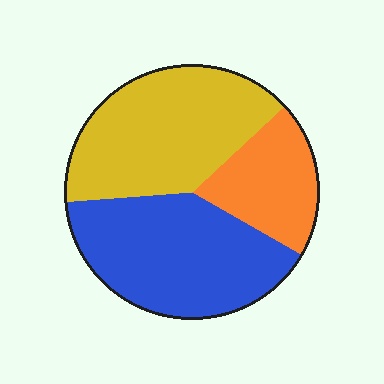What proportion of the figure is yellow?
Yellow covers 40% of the figure.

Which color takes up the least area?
Orange, at roughly 20%.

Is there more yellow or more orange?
Yellow.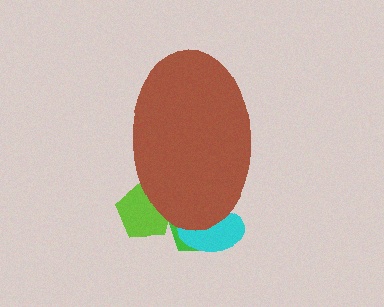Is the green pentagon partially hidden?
Yes, the green pentagon is partially hidden behind the brown ellipse.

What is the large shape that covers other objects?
A brown ellipse.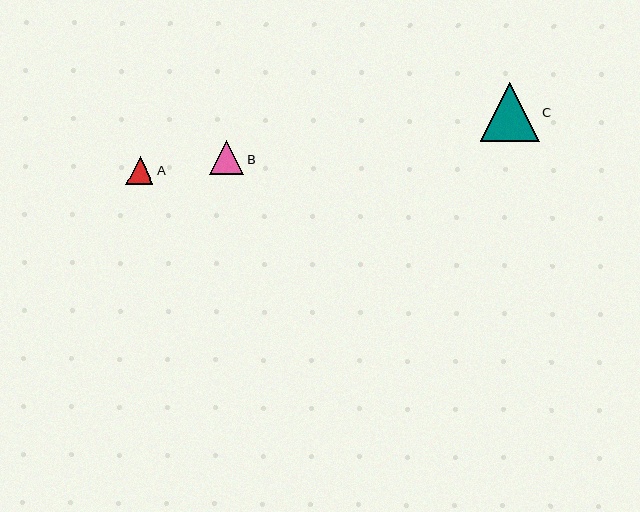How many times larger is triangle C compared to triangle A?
Triangle C is approximately 2.1 times the size of triangle A.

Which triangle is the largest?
Triangle C is the largest with a size of approximately 58 pixels.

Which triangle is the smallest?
Triangle A is the smallest with a size of approximately 27 pixels.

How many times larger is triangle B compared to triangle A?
Triangle B is approximately 1.3 times the size of triangle A.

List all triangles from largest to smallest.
From largest to smallest: C, B, A.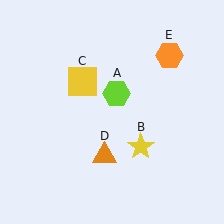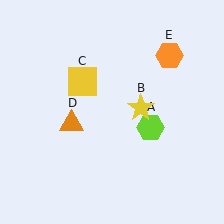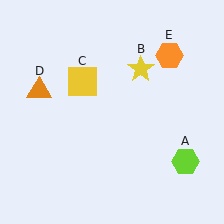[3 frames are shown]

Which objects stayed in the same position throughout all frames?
Yellow square (object C) and orange hexagon (object E) remained stationary.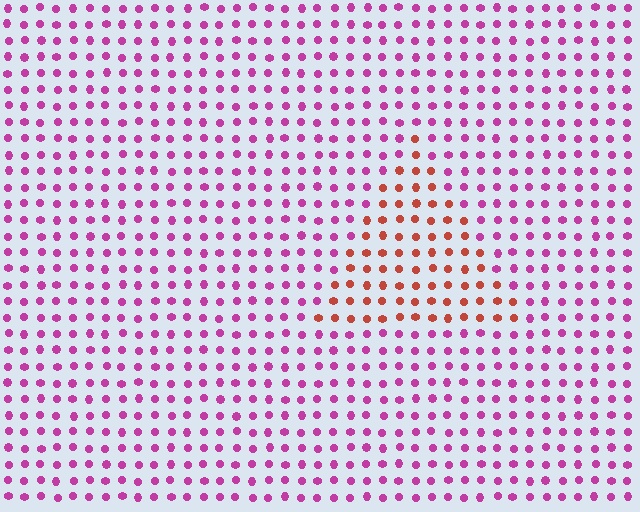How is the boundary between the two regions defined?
The boundary is defined purely by a slight shift in hue (about 51 degrees). Spacing, size, and orientation are identical on both sides.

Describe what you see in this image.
The image is filled with small magenta elements in a uniform arrangement. A triangle-shaped region is visible where the elements are tinted to a slightly different hue, forming a subtle color boundary.